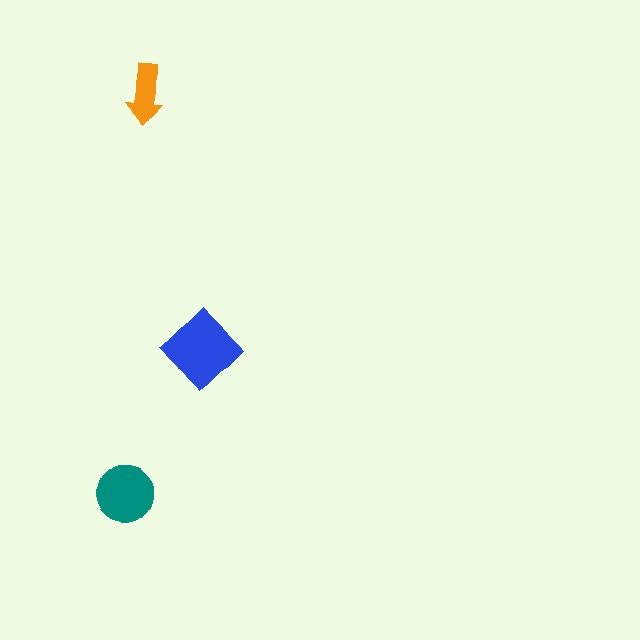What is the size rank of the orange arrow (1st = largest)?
3rd.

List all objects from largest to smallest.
The blue diamond, the teal circle, the orange arrow.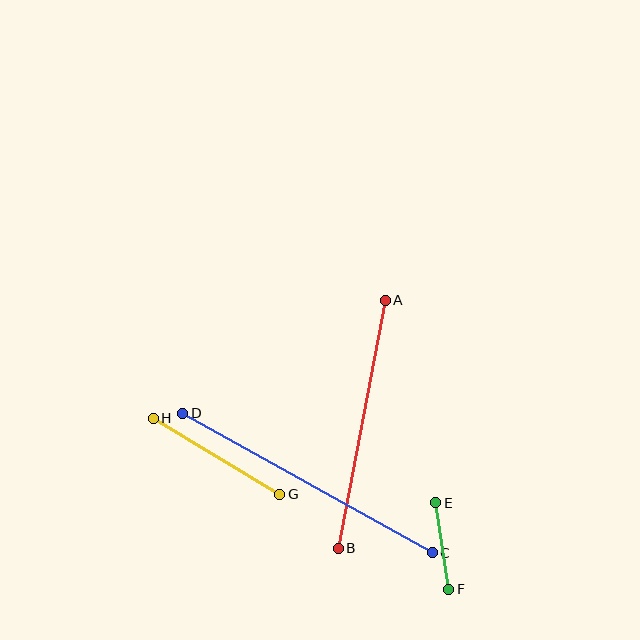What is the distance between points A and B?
The distance is approximately 253 pixels.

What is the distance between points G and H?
The distance is approximately 148 pixels.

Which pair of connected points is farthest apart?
Points C and D are farthest apart.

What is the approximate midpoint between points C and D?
The midpoint is at approximately (307, 483) pixels.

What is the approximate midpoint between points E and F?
The midpoint is at approximately (442, 546) pixels.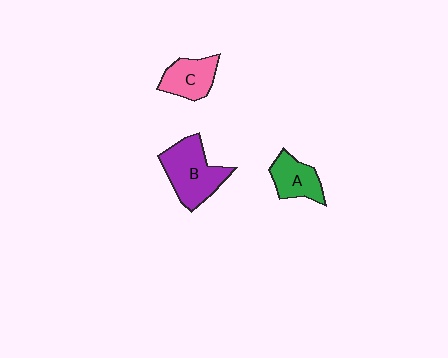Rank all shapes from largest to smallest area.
From largest to smallest: B (purple), C (pink), A (green).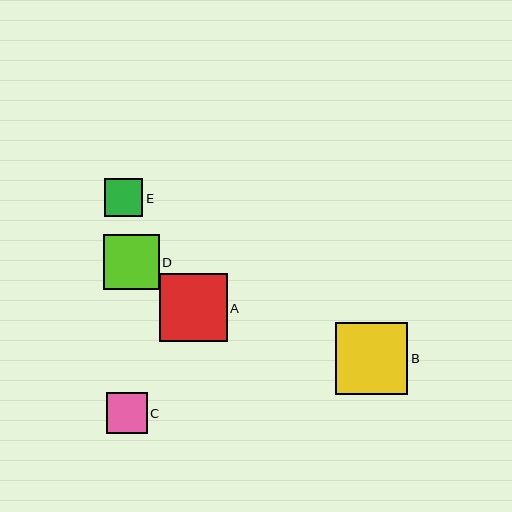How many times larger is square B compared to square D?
Square B is approximately 1.3 times the size of square D.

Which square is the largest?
Square B is the largest with a size of approximately 72 pixels.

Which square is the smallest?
Square E is the smallest with a size of approximately 38 pixels.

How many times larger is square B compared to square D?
Square B is approximately 1.3 times the size of square D.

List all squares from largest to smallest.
From largest to smallest: B, A, D, C, E.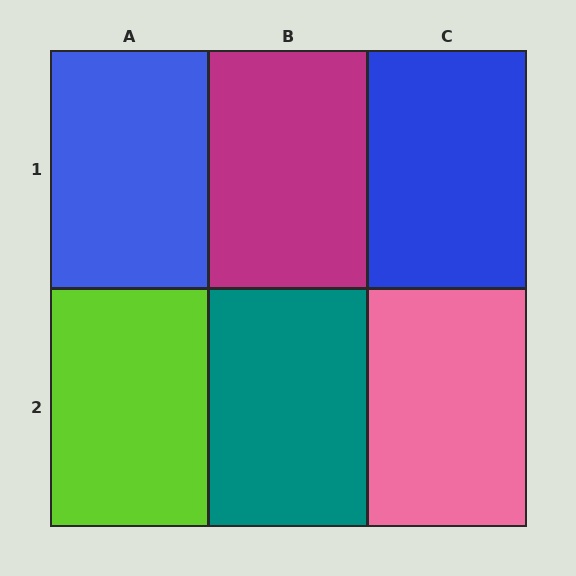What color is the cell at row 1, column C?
Blue.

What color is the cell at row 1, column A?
Blue.